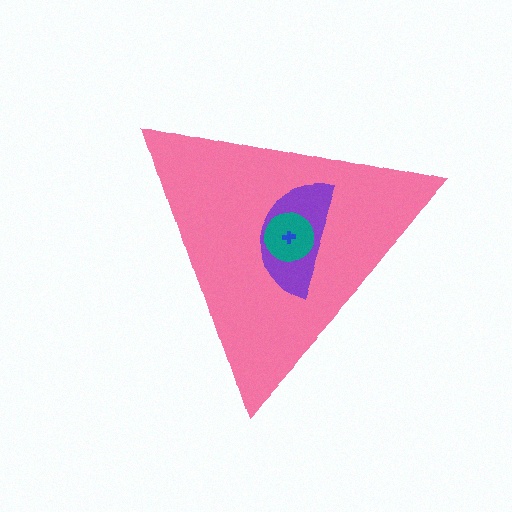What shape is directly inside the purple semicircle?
The teal circle.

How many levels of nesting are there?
4.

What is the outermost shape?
The pink triangle.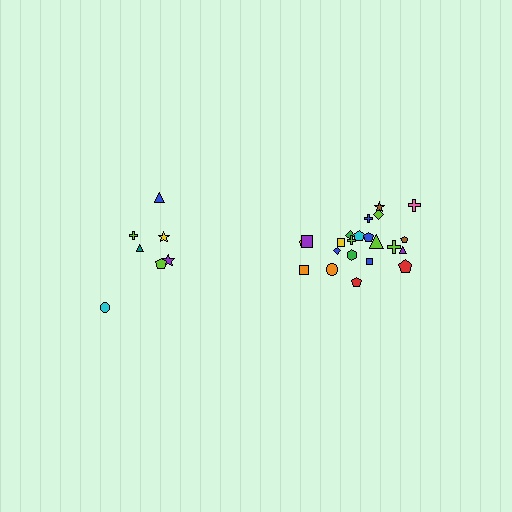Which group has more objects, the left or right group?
The right group.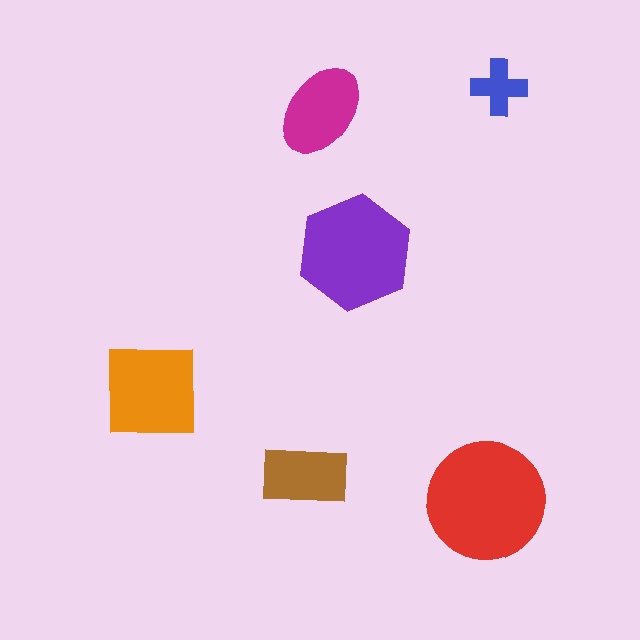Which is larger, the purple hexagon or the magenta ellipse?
The purple hexagon.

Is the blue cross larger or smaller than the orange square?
Smaller.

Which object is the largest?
The red circle.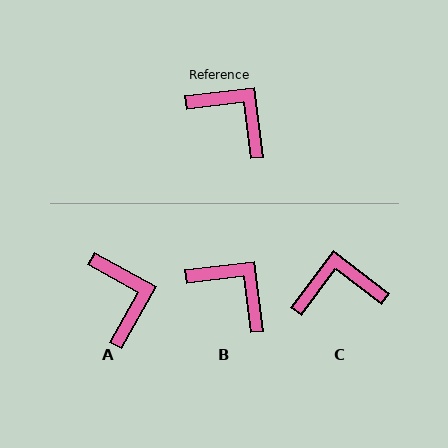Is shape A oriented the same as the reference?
No, it is off by about 36 degrees.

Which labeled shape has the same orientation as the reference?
B.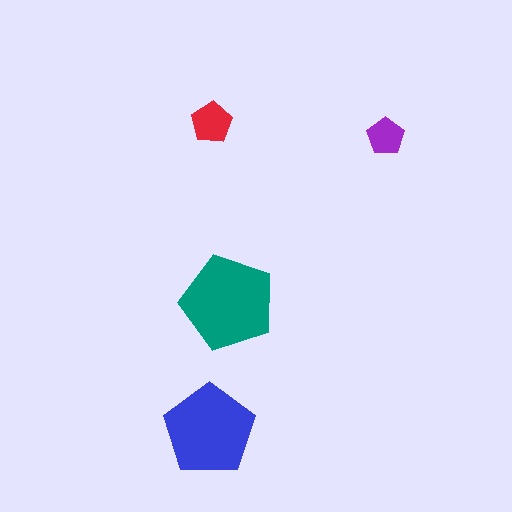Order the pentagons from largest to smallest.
the teal one, the blue one, the red one, the purple one.